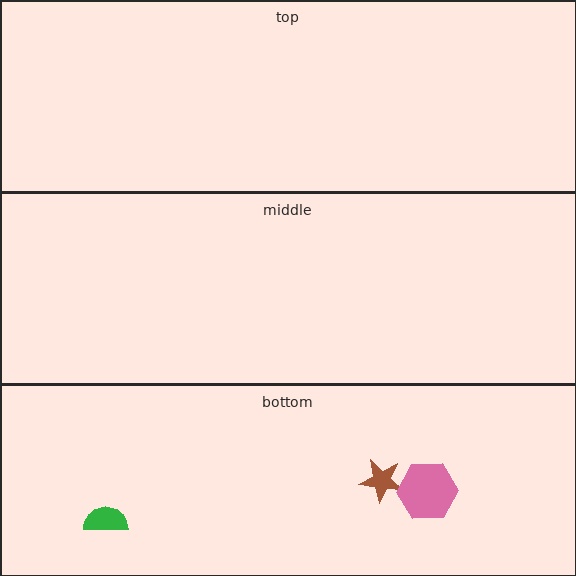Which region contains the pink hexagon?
The bottom region.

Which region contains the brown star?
The bottom region.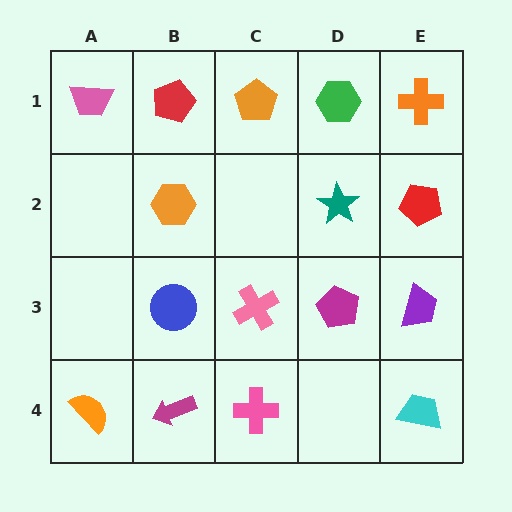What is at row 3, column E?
A purple trapezoid.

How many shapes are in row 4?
4 shapes.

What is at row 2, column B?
An orange hexagon.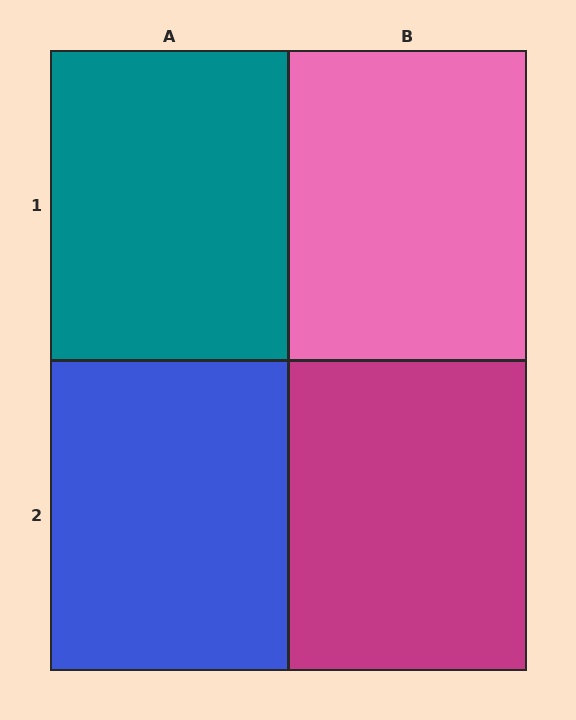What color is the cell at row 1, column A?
Teal.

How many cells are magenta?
1 cell is magenta.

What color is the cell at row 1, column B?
Pink.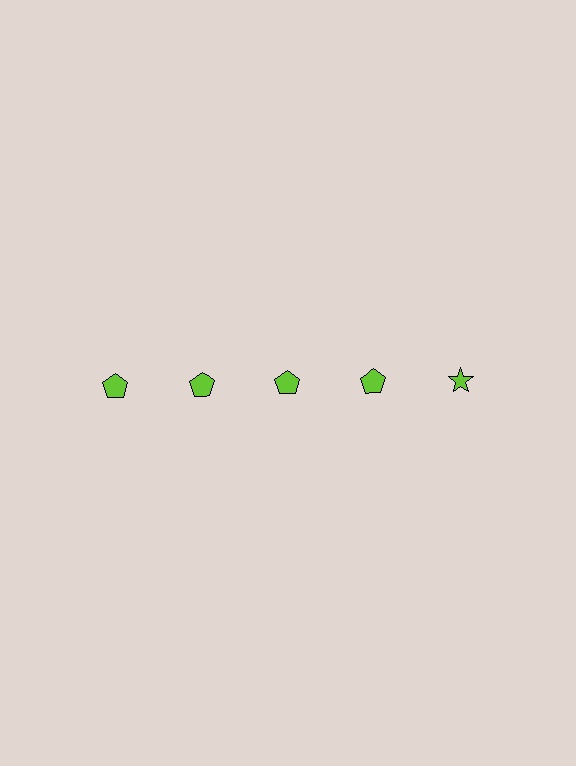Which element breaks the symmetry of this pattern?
The lime star in the top row, rightmost column breaks the symmetry. All other shapes are lime pentagons.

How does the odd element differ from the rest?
It has a different shape: star instead of pentagon.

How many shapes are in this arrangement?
There are 5 shapes arranged in a grid pattern.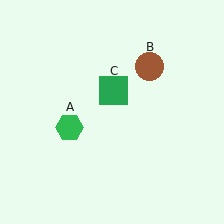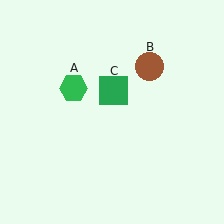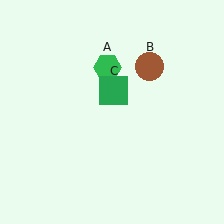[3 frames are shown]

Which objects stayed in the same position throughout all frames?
Brown circle (object B) and green square (object C) remained stationary.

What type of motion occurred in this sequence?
The green hexagon (object A) rotated clockwise around the center of the scene.